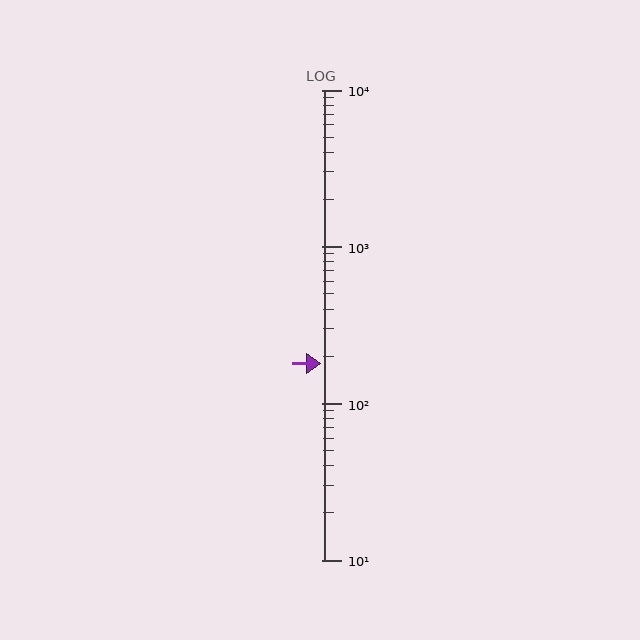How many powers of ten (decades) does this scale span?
The scale spans 3 decades, from 10 to 10000.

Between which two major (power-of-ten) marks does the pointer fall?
The pointer is between 100 and 1000.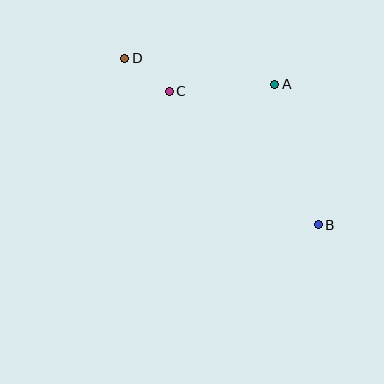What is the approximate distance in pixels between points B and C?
The distance between B and C is approximately 200 pixels.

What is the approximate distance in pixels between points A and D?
The distance between A and D is approximately 152 pixels.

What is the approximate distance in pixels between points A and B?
The distance between A and B is approximately 147 pixels.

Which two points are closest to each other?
Points C and D are closest to each other.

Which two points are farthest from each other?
Points B and D are farthest from each other.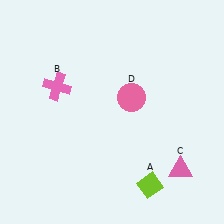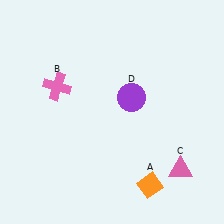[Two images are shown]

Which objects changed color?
A changed from lime to orange. D changed from pink to purple.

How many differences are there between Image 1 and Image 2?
There are 2 differences between the two images.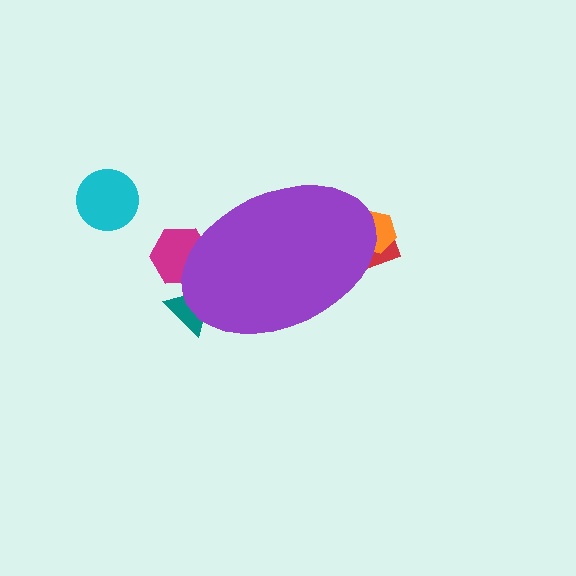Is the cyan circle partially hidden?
No, the cyan circle is fully visible.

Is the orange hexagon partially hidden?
Yes, the orange hexagon is partially hidden behind the purple ellipse.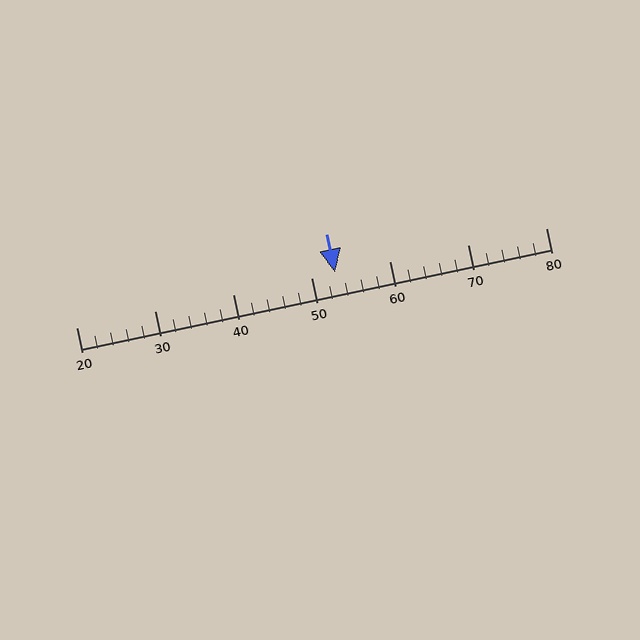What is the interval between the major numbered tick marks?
The major tick marks are spaced 10 units apart.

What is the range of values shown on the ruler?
The ruler shows values from 20 to 80.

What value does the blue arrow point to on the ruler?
The blue arrow points to approximately 53.